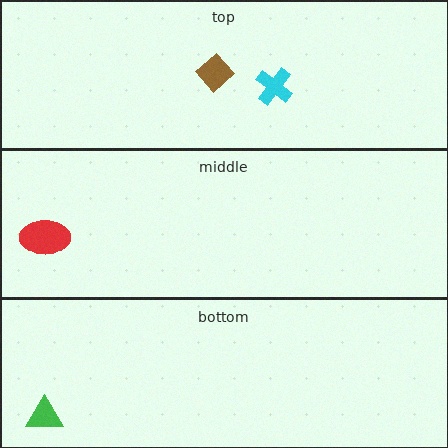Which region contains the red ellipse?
The middle region.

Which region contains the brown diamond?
The top region.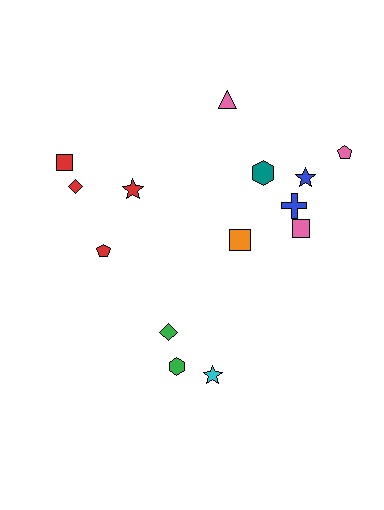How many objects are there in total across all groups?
There are 14 objects.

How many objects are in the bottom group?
There are 3 objects.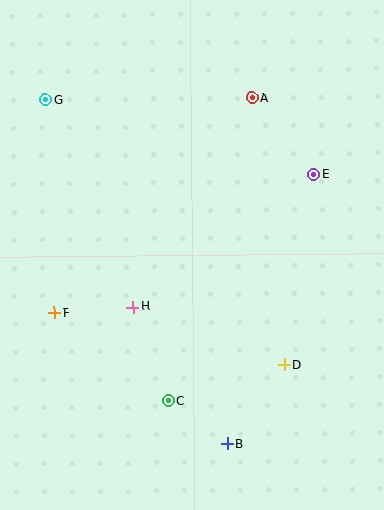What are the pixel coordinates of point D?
Point D is at (284, 365).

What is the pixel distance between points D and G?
The distance between D and G is 357 pixels.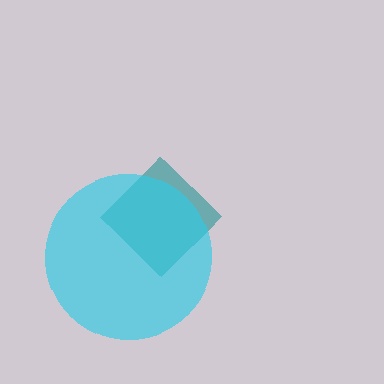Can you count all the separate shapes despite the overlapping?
Yes, there are 2 separate shapes.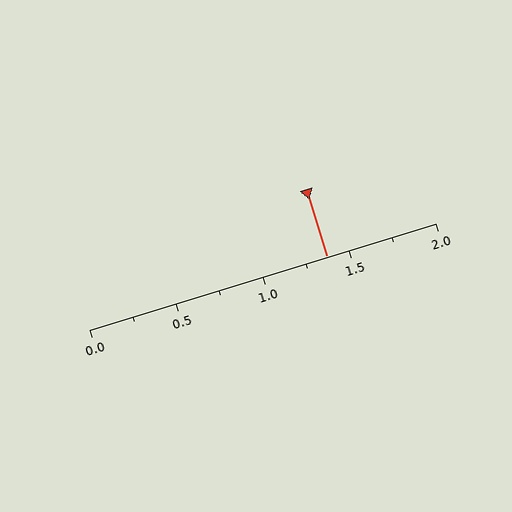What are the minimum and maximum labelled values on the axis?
The axis runs from 0.0 to 2.0.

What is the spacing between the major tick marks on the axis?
The major ticks are spaced 0.5 apart.